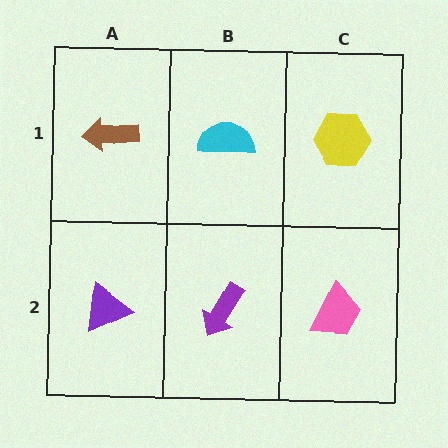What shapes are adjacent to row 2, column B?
A cyan semicircle (row 1, column B), a purple triangle (row 2, column A), a pink trapezoid (row 2, column C).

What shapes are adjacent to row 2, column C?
A yellow hexagon (row 1, column C), a purple arrow (row 2, column B).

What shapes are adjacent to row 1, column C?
A pink trapezoid (row 2, column C), a cyan semicircle (row 1, column B).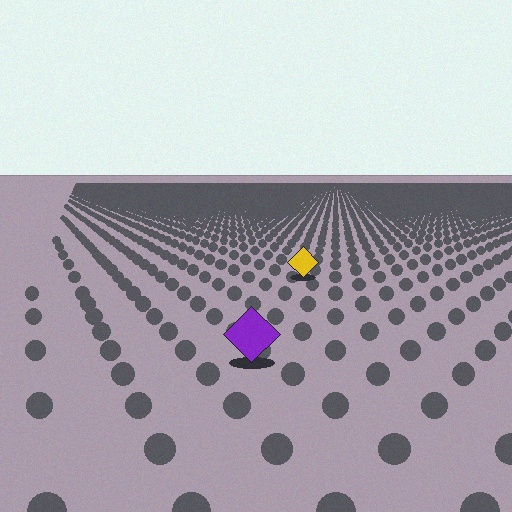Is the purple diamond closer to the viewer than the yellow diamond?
Yes. The purple diamond is closer — you can tell from the texture gradient: the ground texture is coarser near it.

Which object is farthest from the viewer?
The yellow diamond is farthest from the viewer. It appears smaller and the ground texture around it is denser.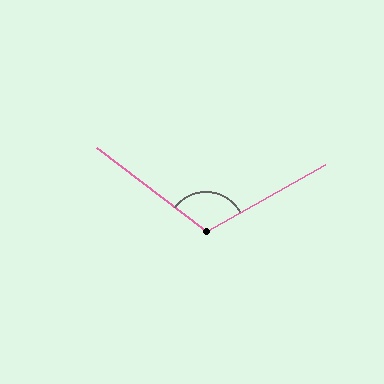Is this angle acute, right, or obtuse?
It is obtuse.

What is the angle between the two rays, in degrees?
Approximately 114 degrees.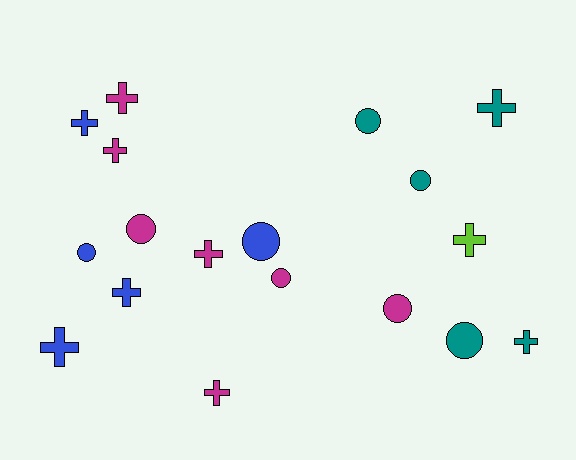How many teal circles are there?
There are 3 teal circles.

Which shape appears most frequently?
Cross, with 10 objects.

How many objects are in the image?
There are 18 objects.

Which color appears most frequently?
Magenta, with 7 objects.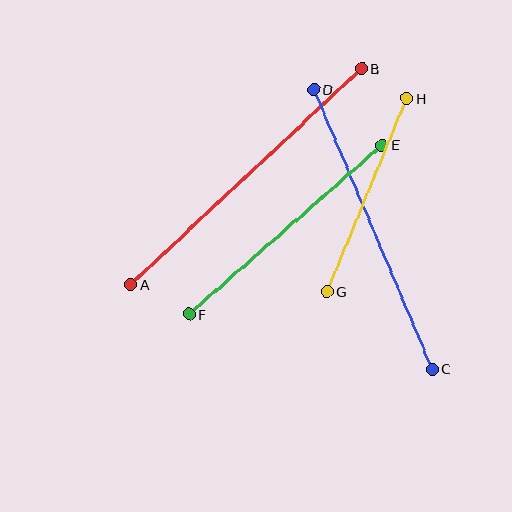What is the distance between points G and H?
The distance is approximately 209 pixels.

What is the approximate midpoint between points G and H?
The midpoint is at approximately (367, 195) pixels.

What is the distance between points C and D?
The distance is approximately 304 pixels.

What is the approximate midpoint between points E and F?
The midpoint is at approximately (286, 230) pixels.